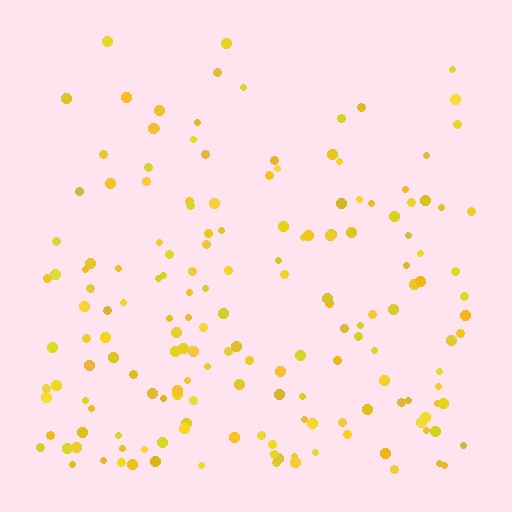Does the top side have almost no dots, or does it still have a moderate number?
Still a moderate number, just noticeably fewer than the bottom.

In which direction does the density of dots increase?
From top to bottom, with the bottom side densest.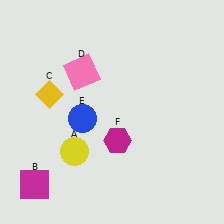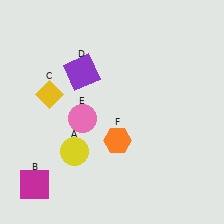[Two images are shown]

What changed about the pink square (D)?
In Image 1, D is pink. In Image 2, it changed to purple.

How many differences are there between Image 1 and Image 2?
There are 3 differences between the two images.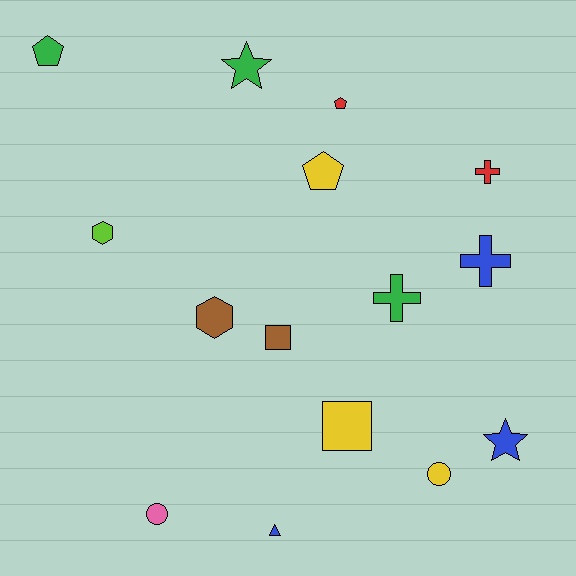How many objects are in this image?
There are 15 objects.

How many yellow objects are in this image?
There are 3 yellow objects.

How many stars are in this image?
There are 2 stars.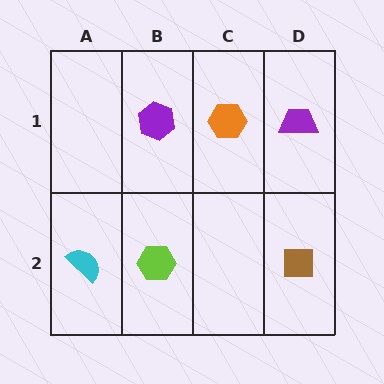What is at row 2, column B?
A lime hexagon.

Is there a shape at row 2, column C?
No, that cell is empty.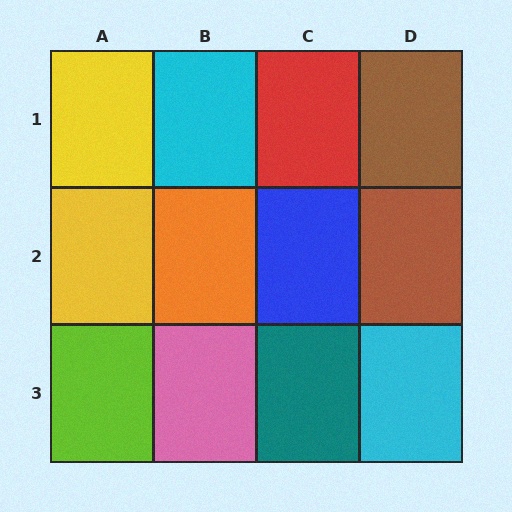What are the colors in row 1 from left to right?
Yellow, cyan, red, brown.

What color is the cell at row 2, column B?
Orange.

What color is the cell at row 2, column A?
Yellow.